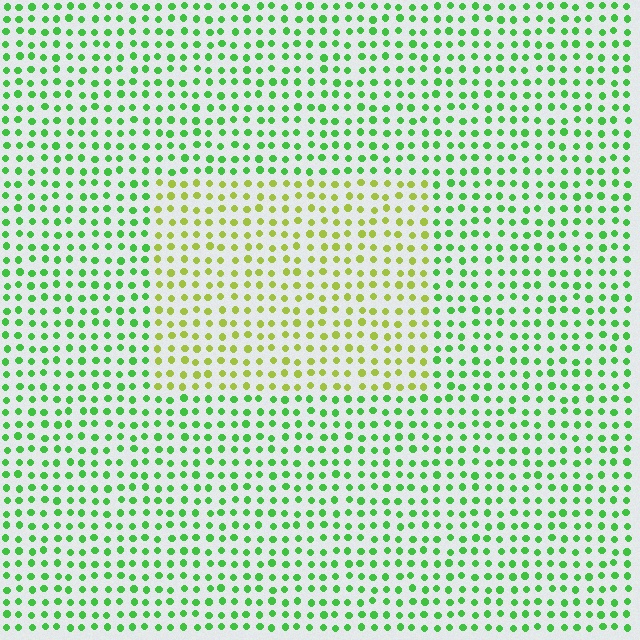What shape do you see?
I see a rectangle.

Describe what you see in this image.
The image is filled with small green elements in a uniform arrangement. A rectangle-shaped region is visible where the elements are tinted to a slightly different hue, forming a subtle color boundary.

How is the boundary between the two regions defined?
The boundary is defined purely by a slight shift in hue (about 44 degrees). Spacing, size, and orientation are identical on both sides.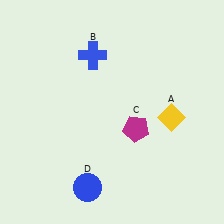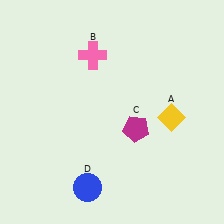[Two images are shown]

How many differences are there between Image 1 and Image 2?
There is 1 difference between the two images.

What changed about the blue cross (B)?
In Image 1, B is blue. In Image 2, it changed to pink.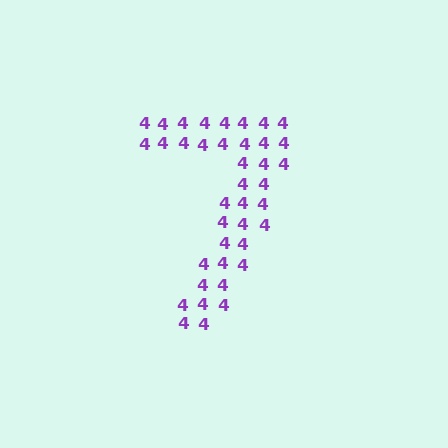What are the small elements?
The small elements are digit 4's.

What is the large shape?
The large shape is the digit 7.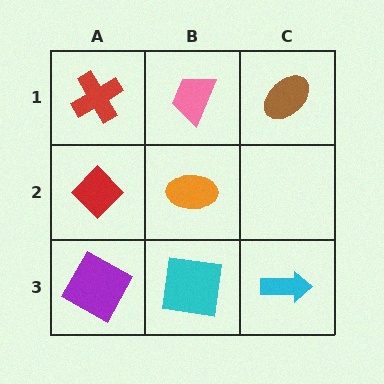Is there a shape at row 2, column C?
No, that cell is empty.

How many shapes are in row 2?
2 shapes.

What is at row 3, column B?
A cyan square.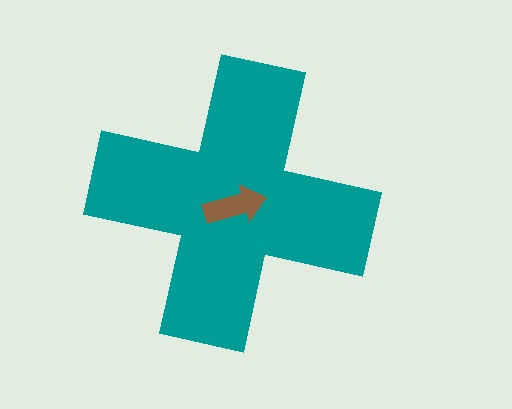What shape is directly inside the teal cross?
The brown arrow.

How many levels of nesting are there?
2.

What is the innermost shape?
The brown arrow.